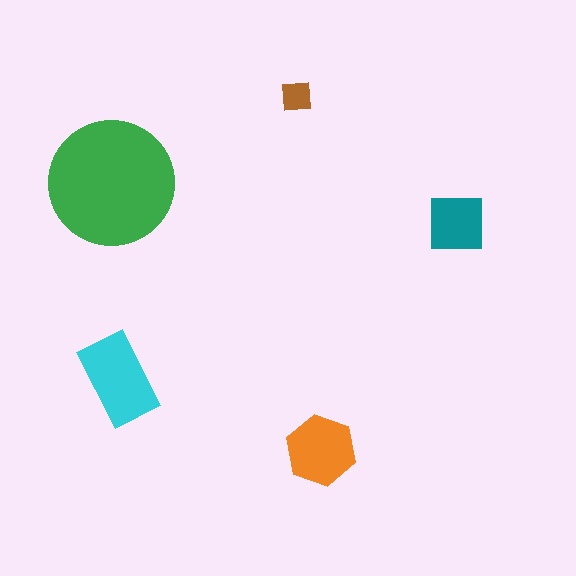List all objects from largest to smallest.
The green circle, the cyan rectangle, the orange hexagon, the teal square, the brown square.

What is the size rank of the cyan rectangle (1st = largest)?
2nd.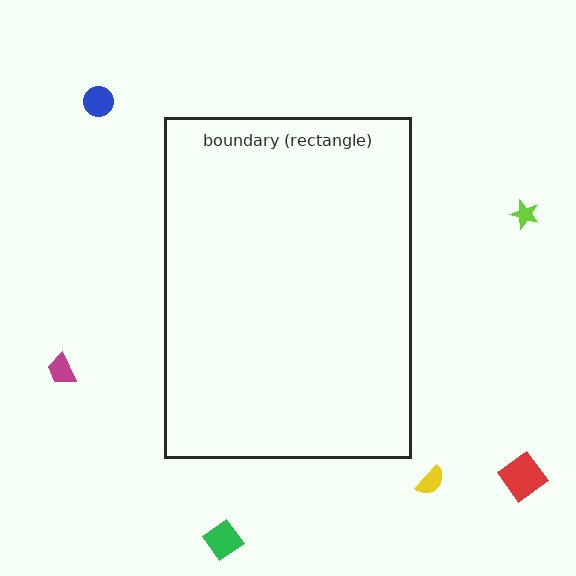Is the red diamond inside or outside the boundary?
Outside.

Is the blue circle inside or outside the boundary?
Outside.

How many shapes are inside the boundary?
0 inside, 6 outside.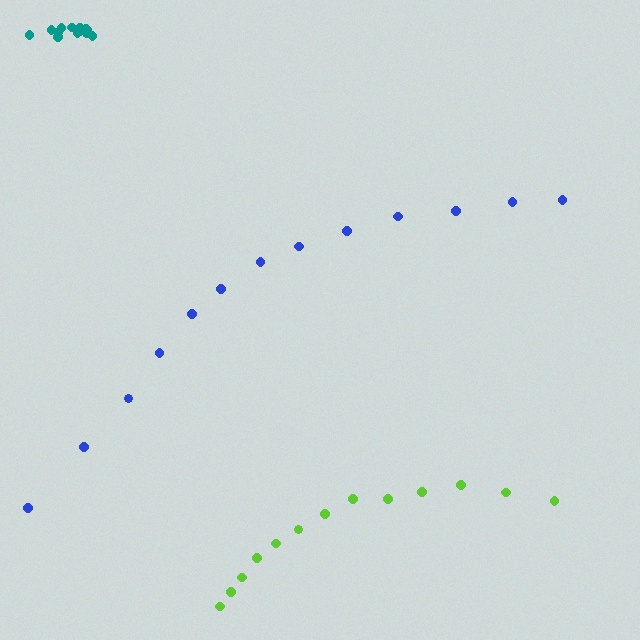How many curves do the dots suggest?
There are 3 distinct paths.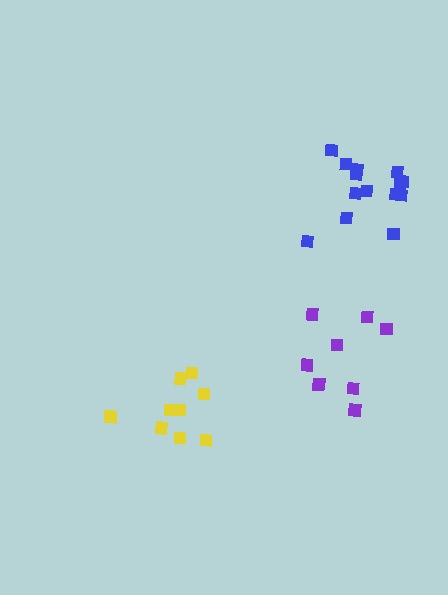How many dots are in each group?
Group 1: 9 dots, Group 2: 14 dots, Group 3: 9 dots (32 total).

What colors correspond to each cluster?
The clusters are colored: purple, blue, yellow.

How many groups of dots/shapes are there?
There are 3 groups.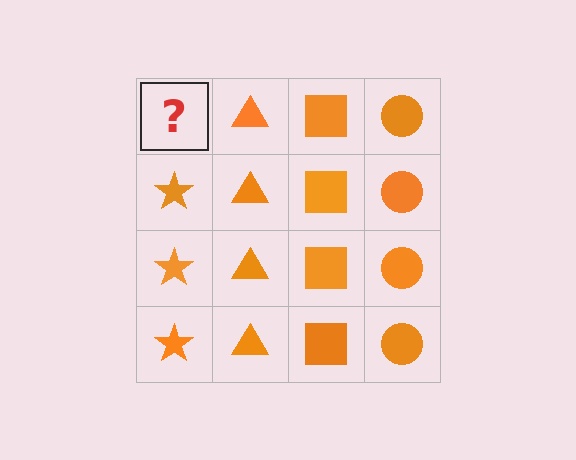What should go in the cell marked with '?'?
The missing cell should contain an orange star.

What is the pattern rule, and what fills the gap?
The rule is that each column has a consistent shape. The gap should be filled with an orange star.